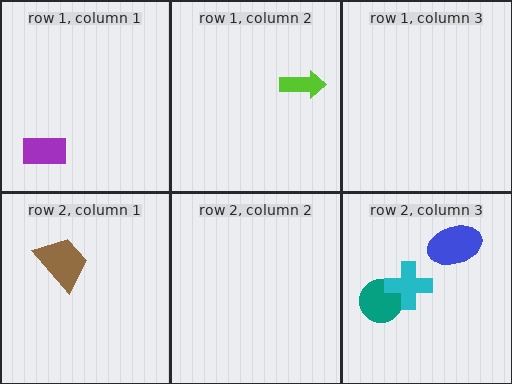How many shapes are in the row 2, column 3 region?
3.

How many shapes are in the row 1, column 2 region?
1.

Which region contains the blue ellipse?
The row 2, column 3 region.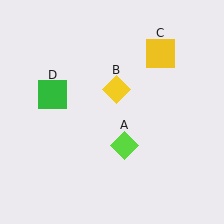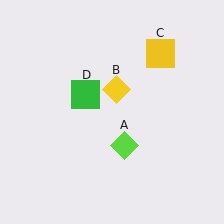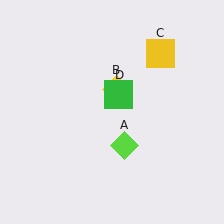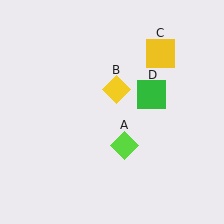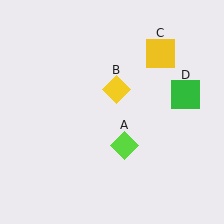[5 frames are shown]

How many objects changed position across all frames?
1 object changed position: green square (object D).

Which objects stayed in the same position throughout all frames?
Lime diamond (object A) and yellow diamond (object B) and yellow square (object C) remained stationary.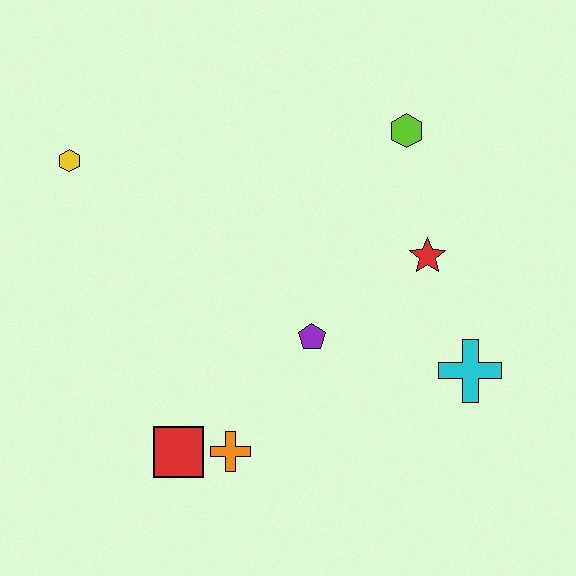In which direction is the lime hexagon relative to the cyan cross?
The lime hexagon is above the cyan cross.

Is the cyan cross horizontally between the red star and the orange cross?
No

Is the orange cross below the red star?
Yes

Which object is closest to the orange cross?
The red square is closest to the orange cross.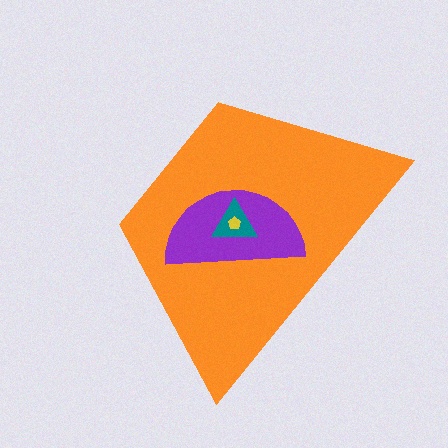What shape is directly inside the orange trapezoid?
The purple semicircle.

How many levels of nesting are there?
4.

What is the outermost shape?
The orange trapezoid.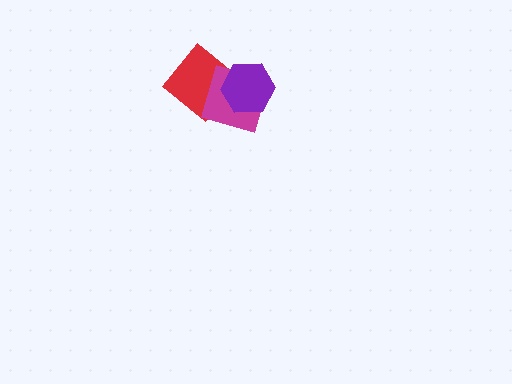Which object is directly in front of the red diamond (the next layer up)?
The magenta diamond is directly in front of the red diamond.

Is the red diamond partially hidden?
Yes, it is partially covered by another shape.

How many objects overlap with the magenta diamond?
2 objects overlap with the magenta diamond.